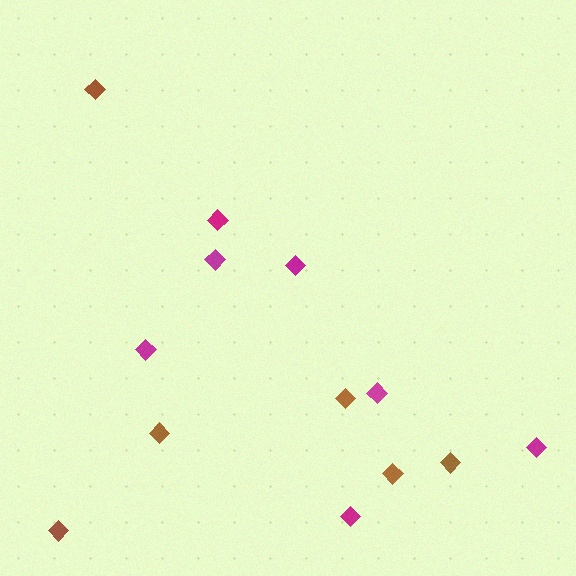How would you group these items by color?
There are 2 groups: one group of brown diamonds (6) and one group of magenta diamonds (7).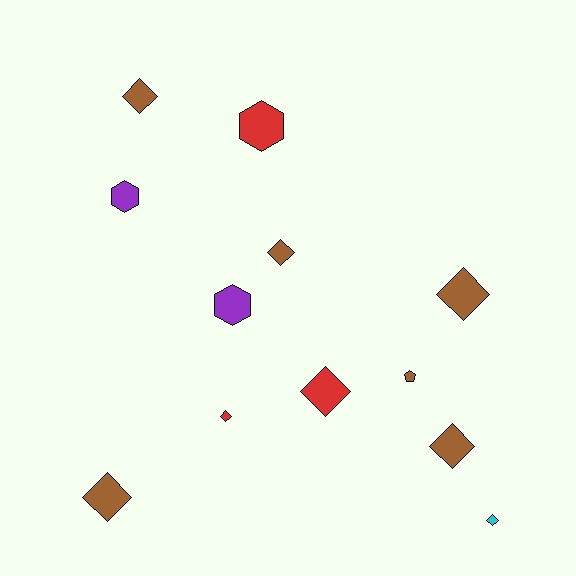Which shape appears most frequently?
Diamond, with 8 objects.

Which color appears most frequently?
Brown, with 6 objects.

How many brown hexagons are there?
There are no brown hexagons.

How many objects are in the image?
There are 12 objects.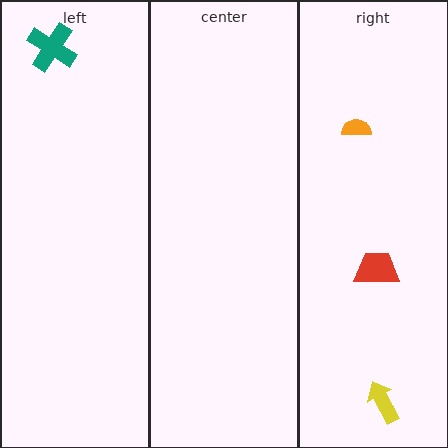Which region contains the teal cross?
The left region.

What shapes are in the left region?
The teal cross.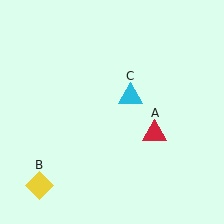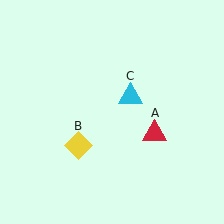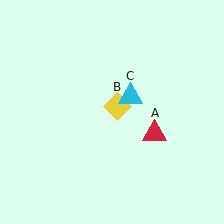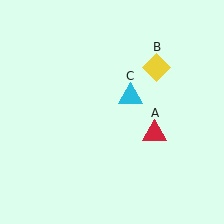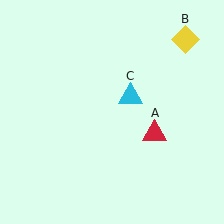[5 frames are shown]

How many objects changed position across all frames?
1 object changed position: yellow diamond (object B).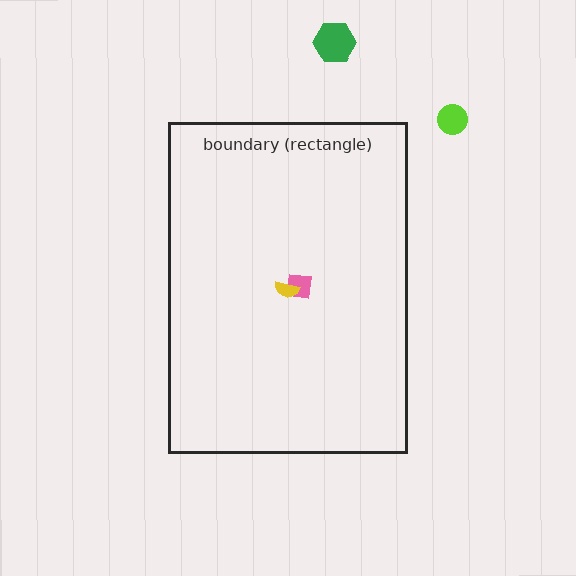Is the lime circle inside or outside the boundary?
Outside.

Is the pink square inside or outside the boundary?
Inside.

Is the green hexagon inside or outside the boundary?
Outside.